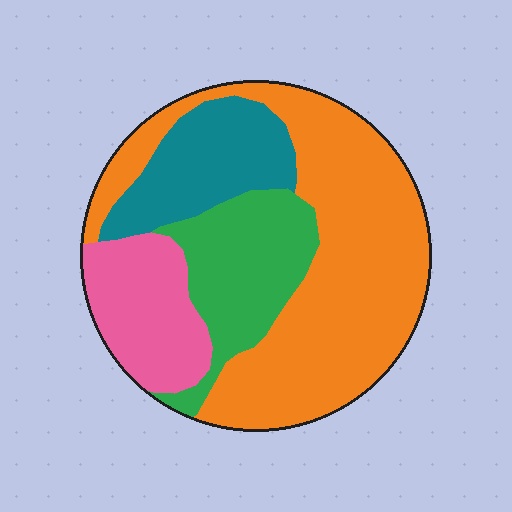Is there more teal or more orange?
Orange.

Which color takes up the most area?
Orange, at roughly 50%.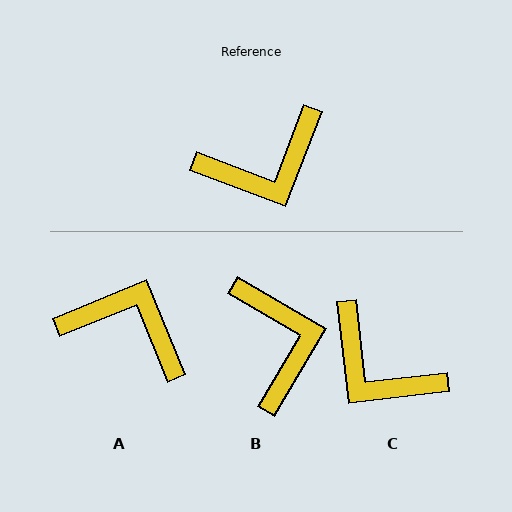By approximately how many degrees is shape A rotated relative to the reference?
Approximately 133 degrees counter-clockwise.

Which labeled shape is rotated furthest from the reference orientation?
A, about 133 degrees away.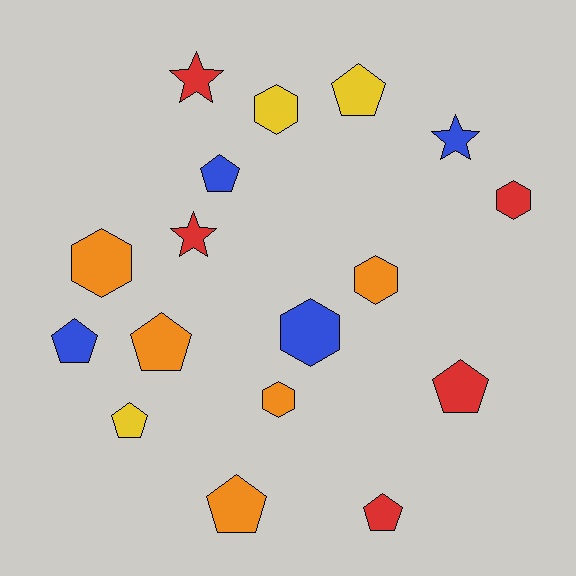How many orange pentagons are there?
There are 2 orange pentagons.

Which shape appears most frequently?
Pentagon, with 8 objects.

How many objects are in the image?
There are 17 objects.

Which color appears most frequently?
Red, with 5 objects.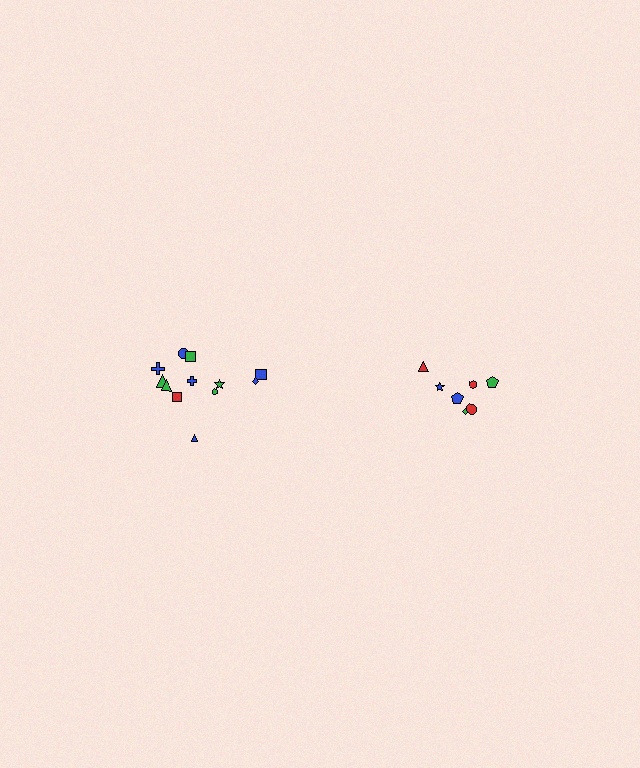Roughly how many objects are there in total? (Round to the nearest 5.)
Roughly 20 objects in total.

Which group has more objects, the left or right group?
The left group.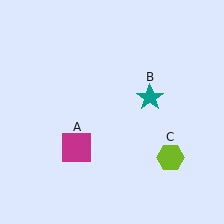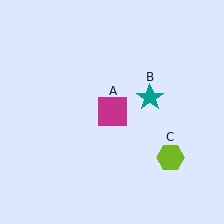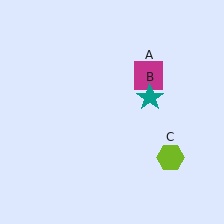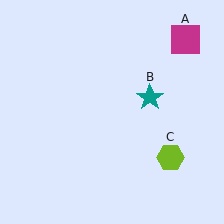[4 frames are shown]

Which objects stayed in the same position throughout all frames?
Teal star (object B) and lime hexagon (object C) remained stationary.